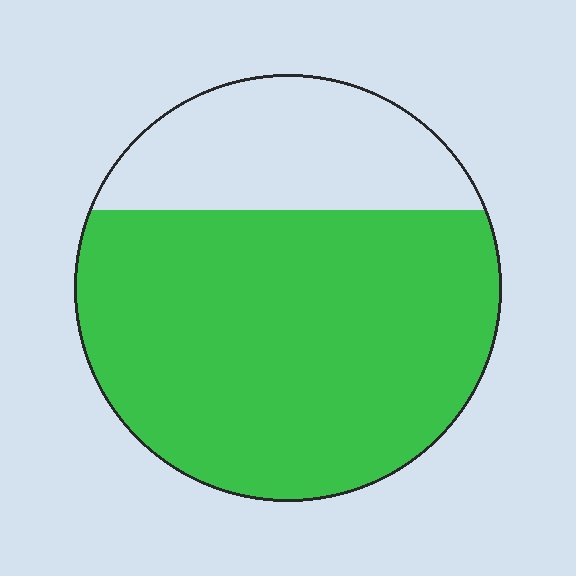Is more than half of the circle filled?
Yes.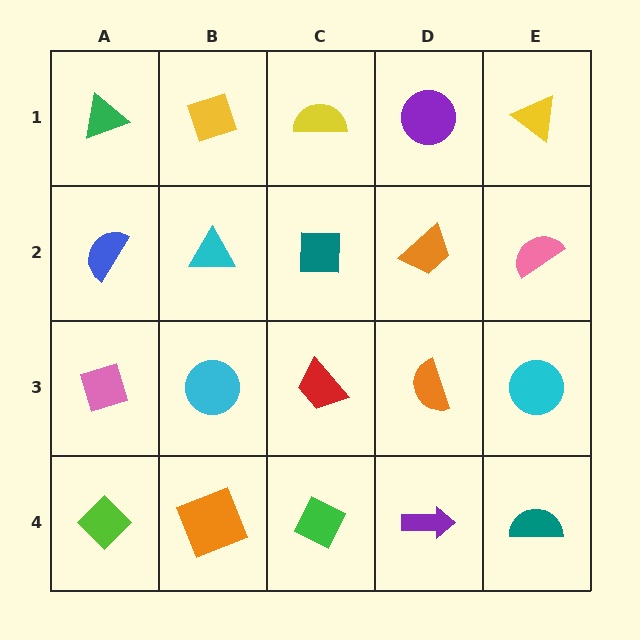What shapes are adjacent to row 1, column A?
A blue semicircle (row 2, column A), a yellow diamond (row 1, column B).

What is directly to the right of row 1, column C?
A purple circle.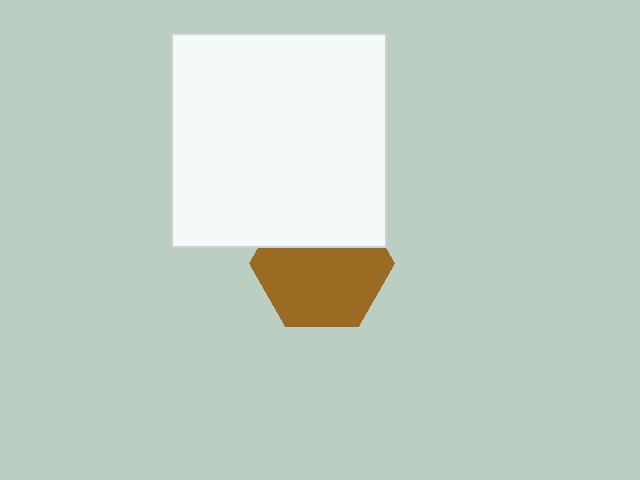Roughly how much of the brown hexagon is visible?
Most of it is visible (roughly 66%).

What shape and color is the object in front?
The object in front is a white square.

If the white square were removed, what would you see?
You would see the complete brown hexagon.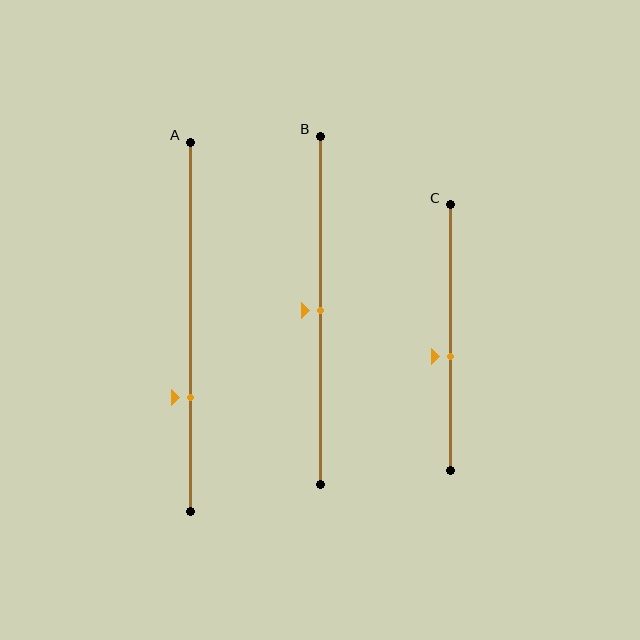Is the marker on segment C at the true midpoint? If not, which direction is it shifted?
No, the marker on segment C is shifted downward by about 7% of the segment length.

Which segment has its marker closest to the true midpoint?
Segment B has its marker closest to the true midpoint.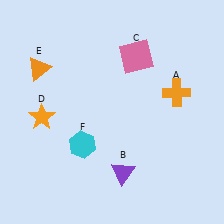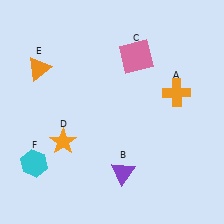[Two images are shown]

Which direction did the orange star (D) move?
The orange star (D) moved down.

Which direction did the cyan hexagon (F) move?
The cyan hexagon (F) moved left.